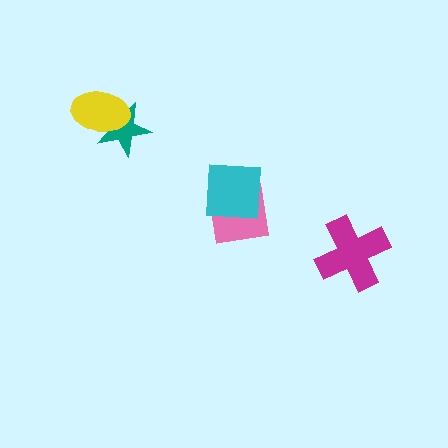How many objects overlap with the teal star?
1 object overlaps with the teal star.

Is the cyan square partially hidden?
No, no other shape covers it.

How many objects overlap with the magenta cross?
0 objects overlap with the magenta cross.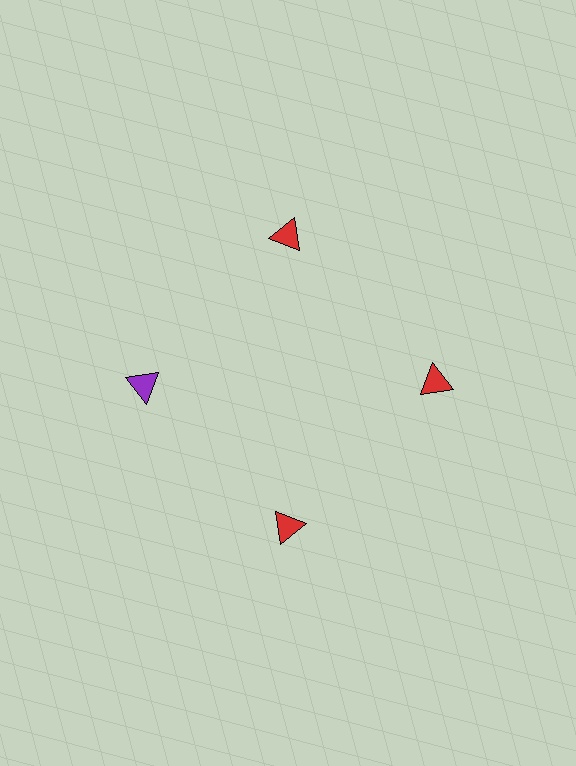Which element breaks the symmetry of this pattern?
The purple triangle at roughly the 9 o'clock position breaks the symmetry. All other shapes are red triangles.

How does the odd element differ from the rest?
It has a different color: purple instead of red.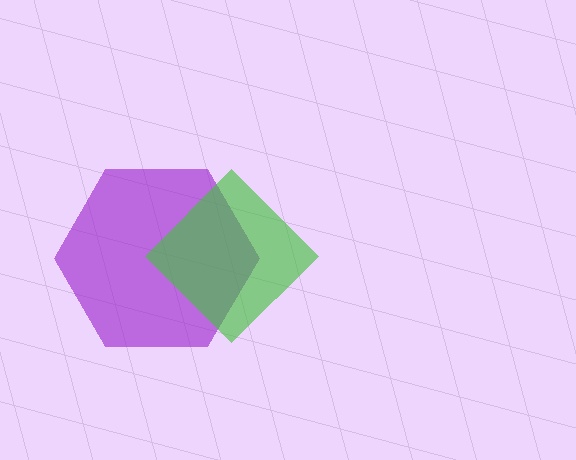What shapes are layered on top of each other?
The layered shapes are: a purple hexagon, a green diamond.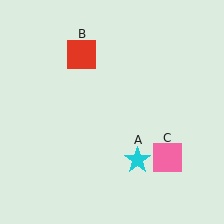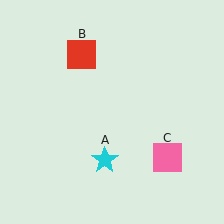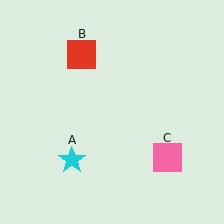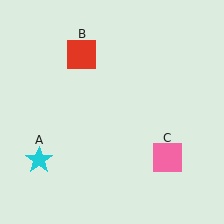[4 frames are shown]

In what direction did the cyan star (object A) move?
The cyan star (object A) moved left.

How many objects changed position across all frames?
1 object changed position: cyan star (object A).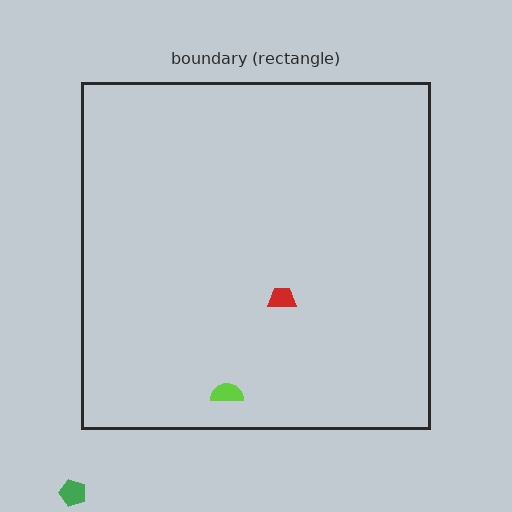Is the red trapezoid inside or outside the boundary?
Inside.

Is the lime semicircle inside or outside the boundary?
Inside.